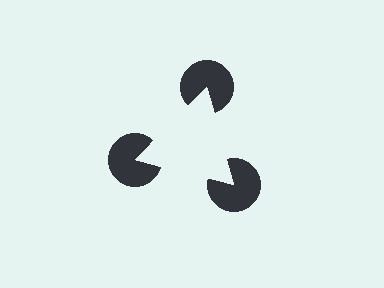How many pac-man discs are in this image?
There are 3 — one at each vertex of the illusory triangle.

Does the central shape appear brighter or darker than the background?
It typically appears slightly brighter than the background, even though no actual brightness change is drawn.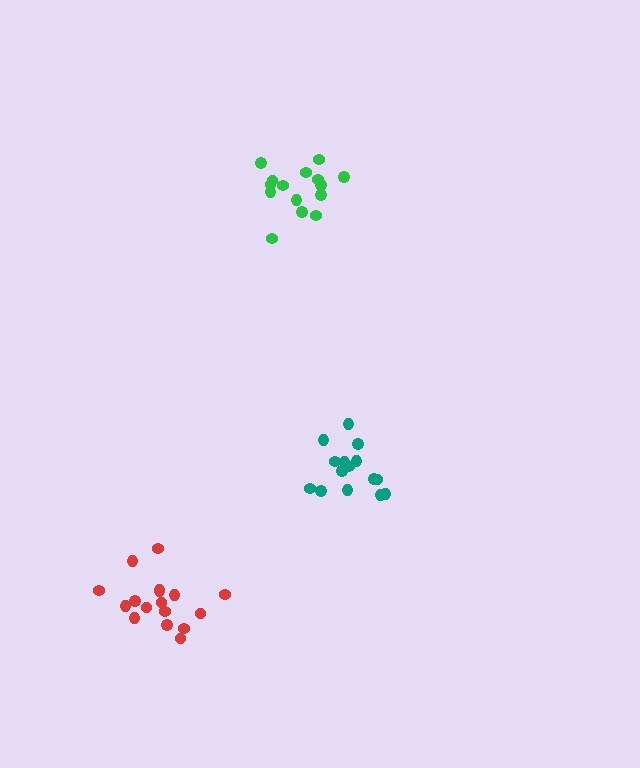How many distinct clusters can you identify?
There are 3 distinct clusters.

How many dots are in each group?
Group 1: 15 dots, Group 2: 15 dots, Group 3: 17 dots (47 total).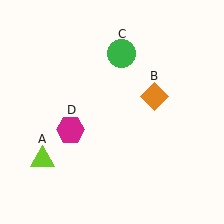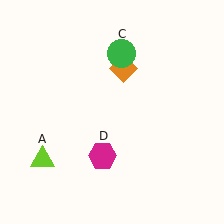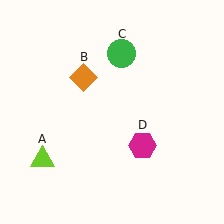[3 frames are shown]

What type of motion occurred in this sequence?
The orange diamond (object B), magenta hexagon (object D) rotated counterclockwise around the center of the scene.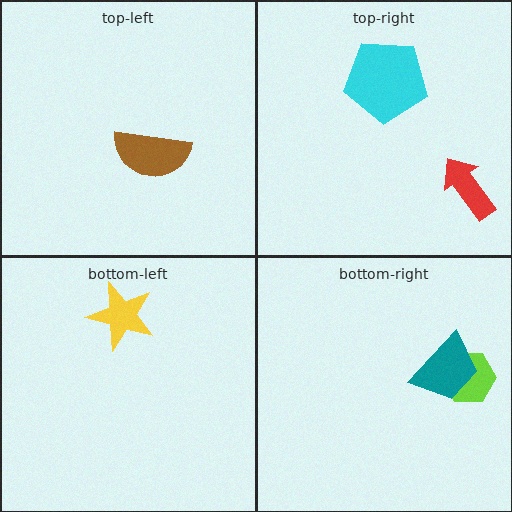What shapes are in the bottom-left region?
The yellow star.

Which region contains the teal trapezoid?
The bottom-right region.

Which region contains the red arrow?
The top-right region.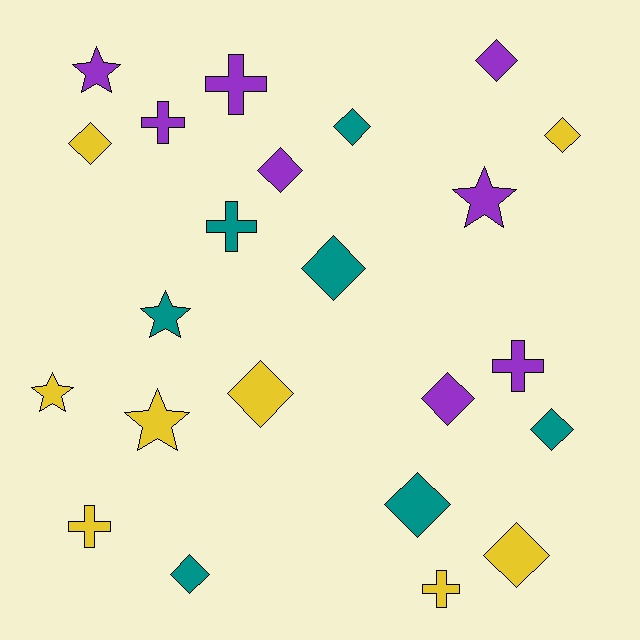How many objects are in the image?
There are 23 objects.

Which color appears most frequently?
Yellow, with 8 objects.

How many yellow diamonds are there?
There are 4 yellow diamonds.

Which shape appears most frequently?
Diamond, with 12 objects.